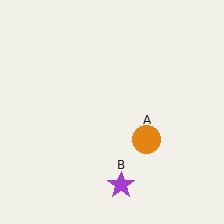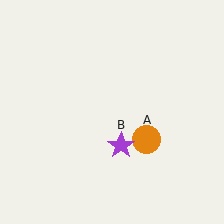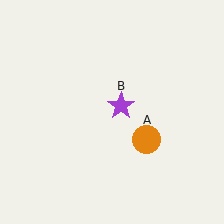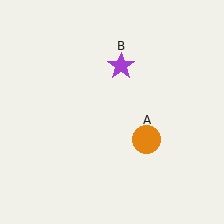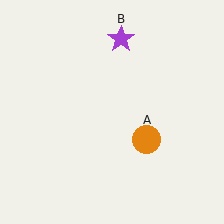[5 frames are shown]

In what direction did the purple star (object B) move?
The purple star (object B) moved up.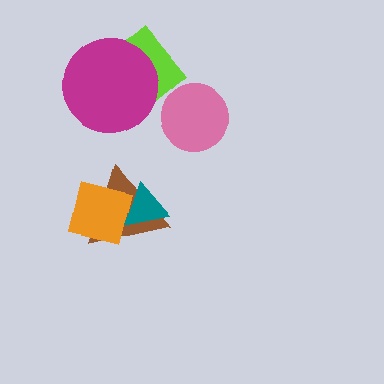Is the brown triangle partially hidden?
Yes, it is partially covered by another shape.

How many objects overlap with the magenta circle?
1 object overlaps with the magenta circle.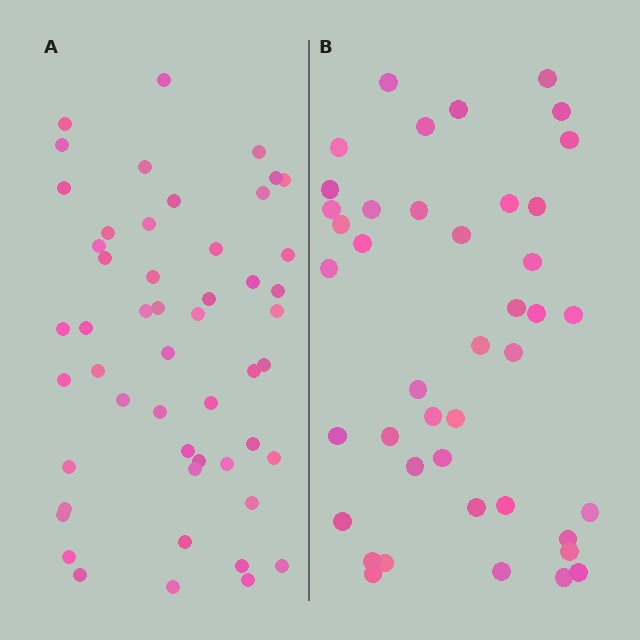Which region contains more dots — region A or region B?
Region A (the left region) has more dots.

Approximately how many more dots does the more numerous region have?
Region A has roughly 8 or so more dots than region B.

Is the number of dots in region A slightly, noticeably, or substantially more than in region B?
Region A has only slightly more — the two regions are fairly close. The ratio is roughly 1.2 to 1.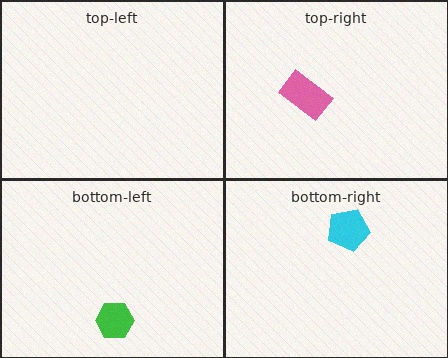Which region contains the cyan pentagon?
The bottom-right region.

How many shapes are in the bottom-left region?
1.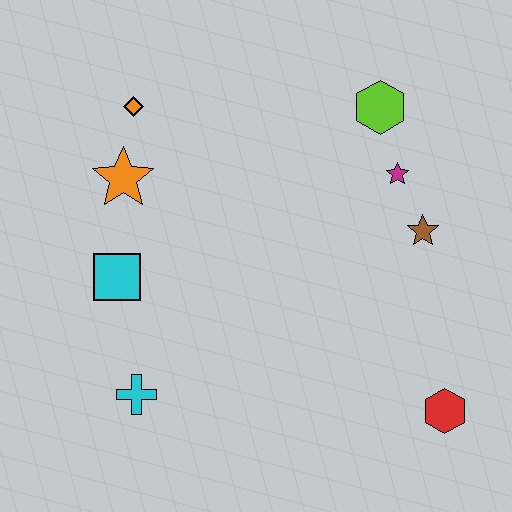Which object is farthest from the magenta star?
The cyan cross is farthest from the magenta star.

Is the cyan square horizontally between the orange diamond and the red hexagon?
No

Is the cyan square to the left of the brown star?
Yes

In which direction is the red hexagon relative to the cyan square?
The red hexagon is to the right of the cyan square.